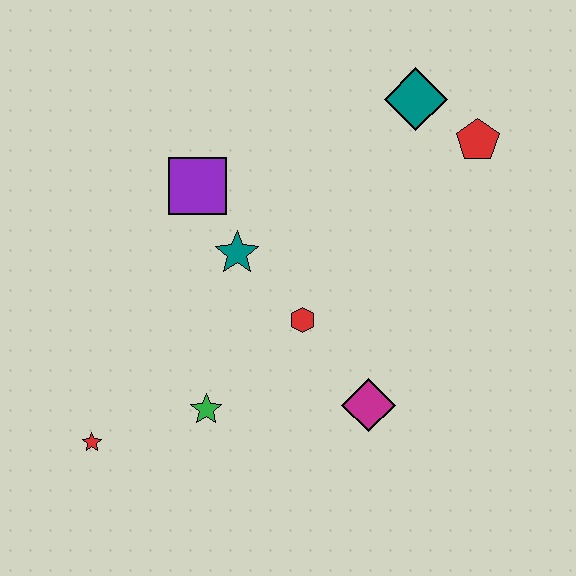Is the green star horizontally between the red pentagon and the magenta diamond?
No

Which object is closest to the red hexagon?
The teal star is closest to the red hexagon.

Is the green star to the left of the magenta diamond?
Yes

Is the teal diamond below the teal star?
No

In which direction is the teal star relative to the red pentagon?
The teal star is to the left of the red pentagon.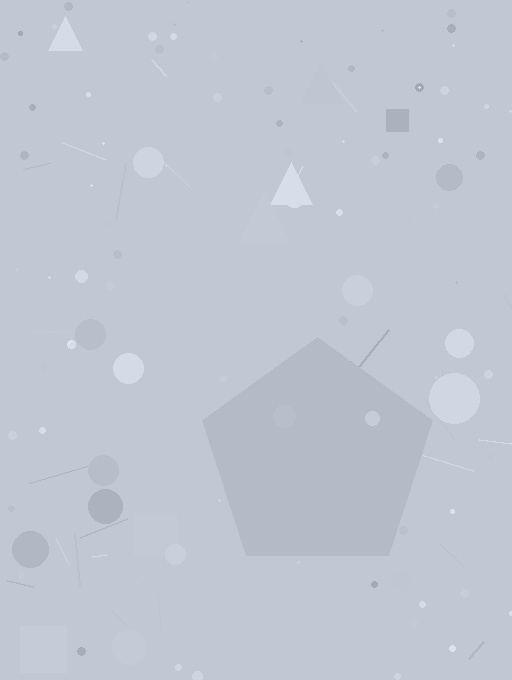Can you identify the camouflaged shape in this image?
The camouflaged shape is a pentagon.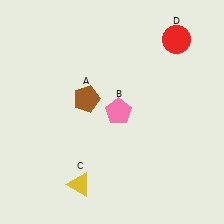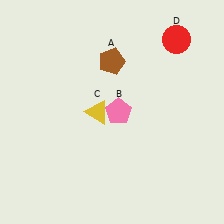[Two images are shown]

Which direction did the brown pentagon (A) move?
The brown pentagon (A) moved up.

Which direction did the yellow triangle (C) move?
The yellow triangle (C) moved up.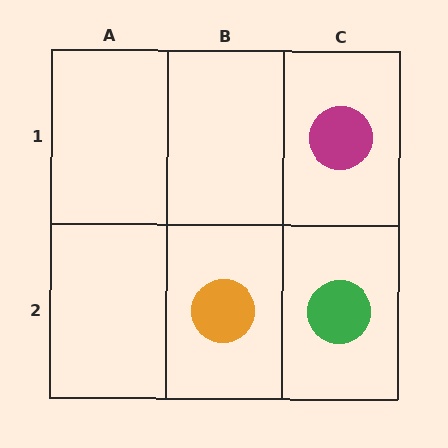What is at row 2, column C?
A green circle.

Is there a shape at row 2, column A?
No, that cell is empty.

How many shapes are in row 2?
2 shapes.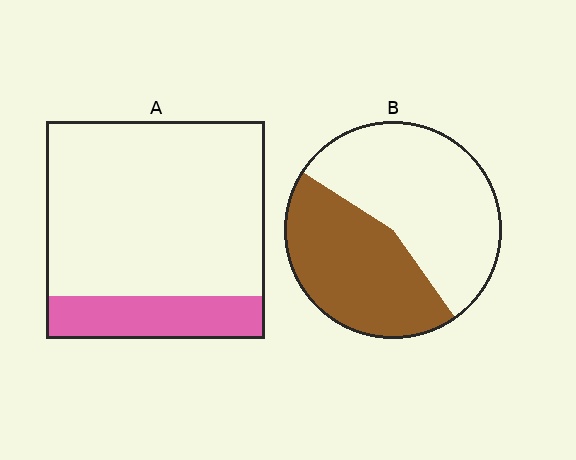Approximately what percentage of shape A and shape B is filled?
A is approximately 20% and B is approximately 45%.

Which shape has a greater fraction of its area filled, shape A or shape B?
Shape B.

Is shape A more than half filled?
No.